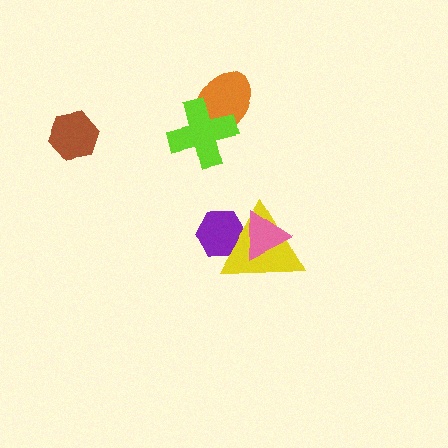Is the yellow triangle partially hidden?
Yes, it is partially covered by another shape.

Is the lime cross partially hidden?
No, no other shape covers it.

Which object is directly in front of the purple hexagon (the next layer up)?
The yellow triangle is directly in front of the purple hexagon.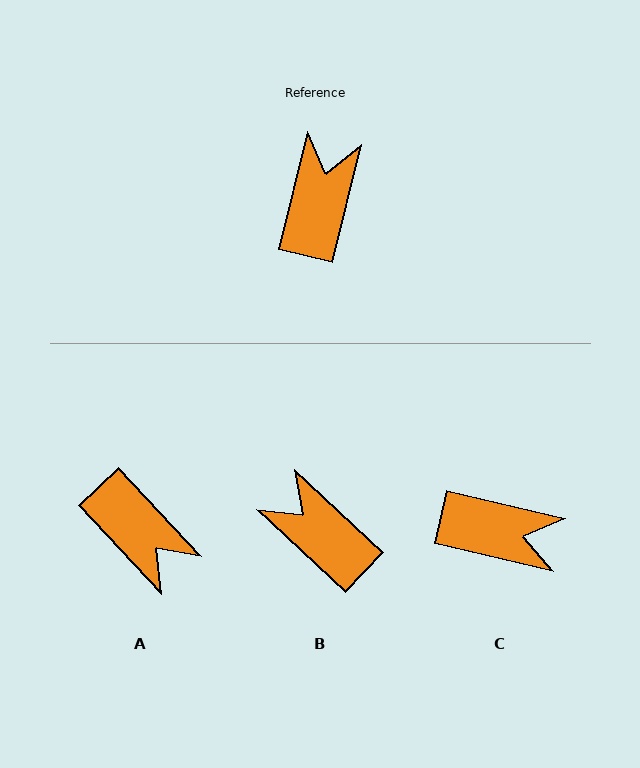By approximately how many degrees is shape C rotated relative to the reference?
Approximately 90 degrees clockwise.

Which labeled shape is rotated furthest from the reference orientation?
A, about 123 degrees away.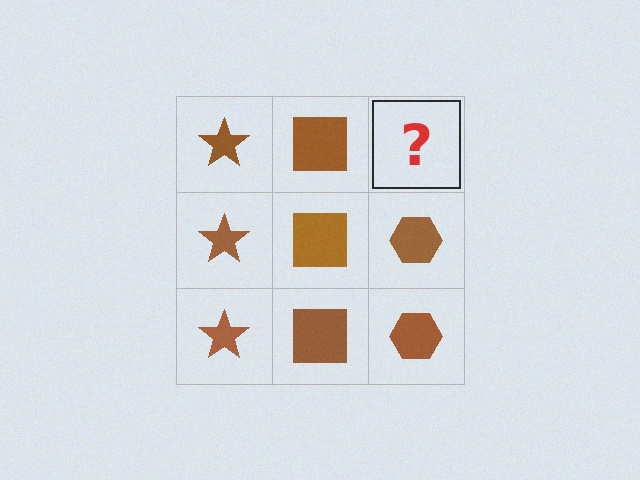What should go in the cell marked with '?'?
The missing cell should contain a brown hexagon.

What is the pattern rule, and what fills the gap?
The rule is that each column has a consistent shape. The gap should be filled with a brown hexagon.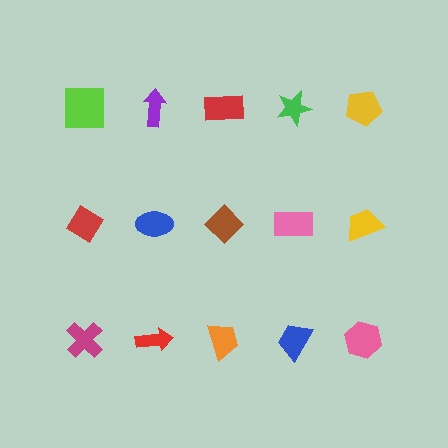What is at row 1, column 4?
A green star.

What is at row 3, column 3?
An orange trapezoid.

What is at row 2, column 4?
A pink rectangle.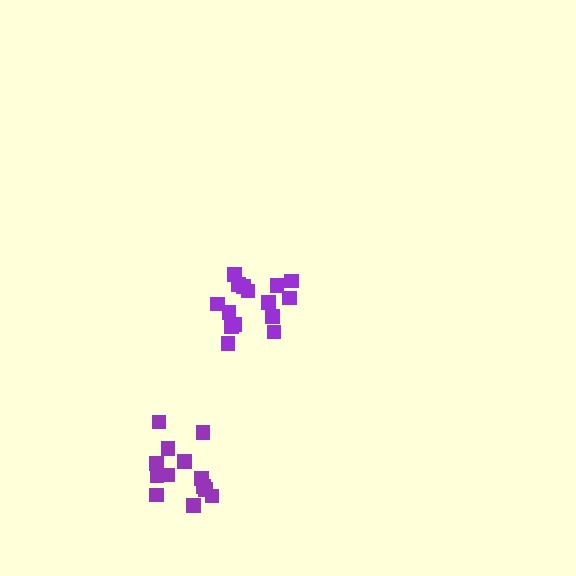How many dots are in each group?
Group 1: 13 dots, Group 2: 15 dots (28 total).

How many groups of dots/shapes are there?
There are 2 groups.